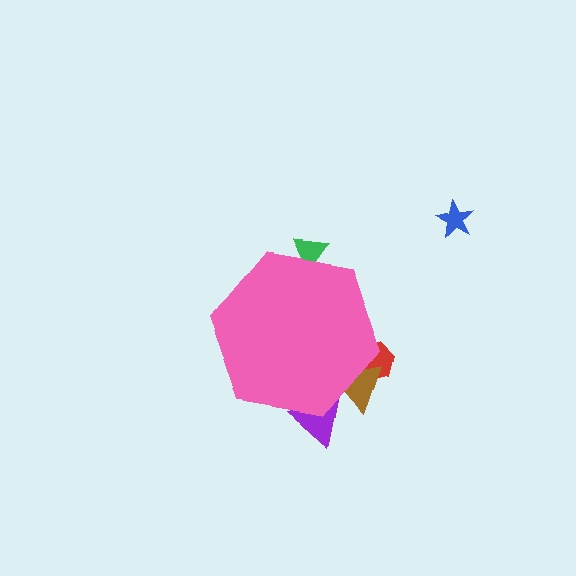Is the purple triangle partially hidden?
Yes, the purple triangle is partially hidden behind the pink hexagon.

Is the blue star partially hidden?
No, the blue star is fully visible.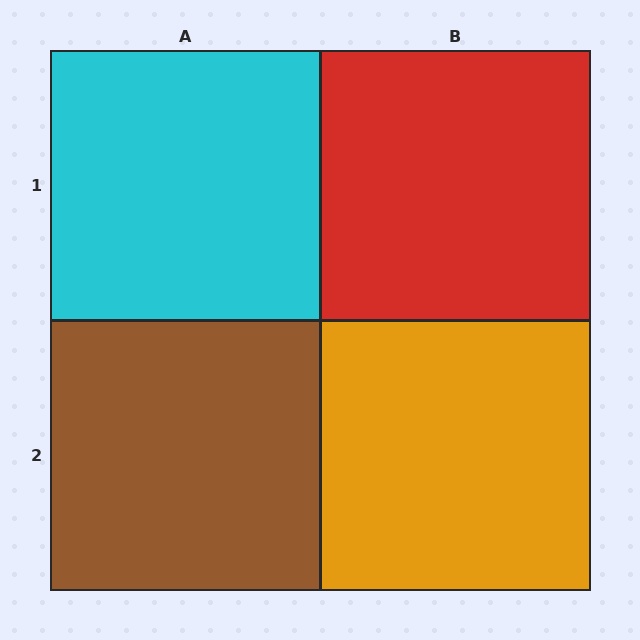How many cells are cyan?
1 cell is cyan.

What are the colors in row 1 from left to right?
Cyan, red.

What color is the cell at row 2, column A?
Brown.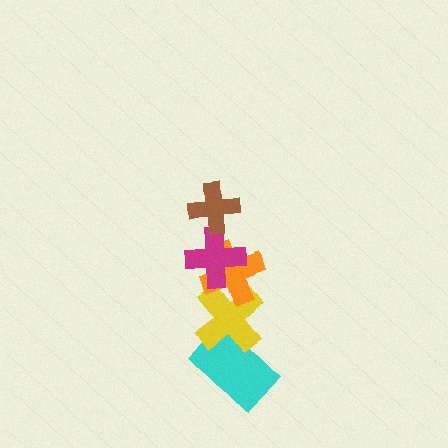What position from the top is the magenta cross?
The magenta cross is 2nd from the top.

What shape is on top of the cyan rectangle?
The yellow cross is on top of the cyan rectangle.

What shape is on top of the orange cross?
The magenta cross is on top of the orange cross.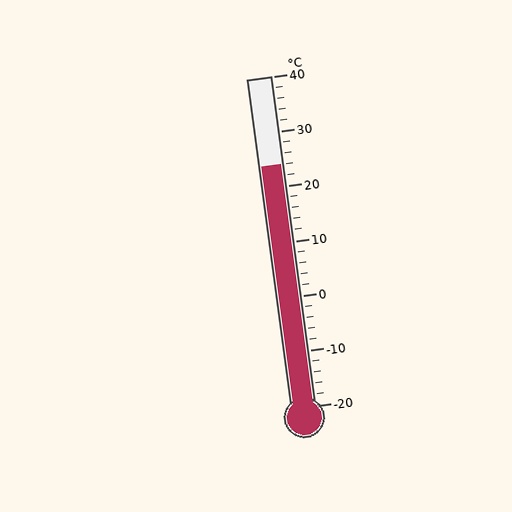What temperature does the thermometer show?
The thermometer shows approximately 24°C.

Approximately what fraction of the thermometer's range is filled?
The thermometer is filled to approximately 75% of its range.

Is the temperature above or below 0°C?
The temperature is above 0°C.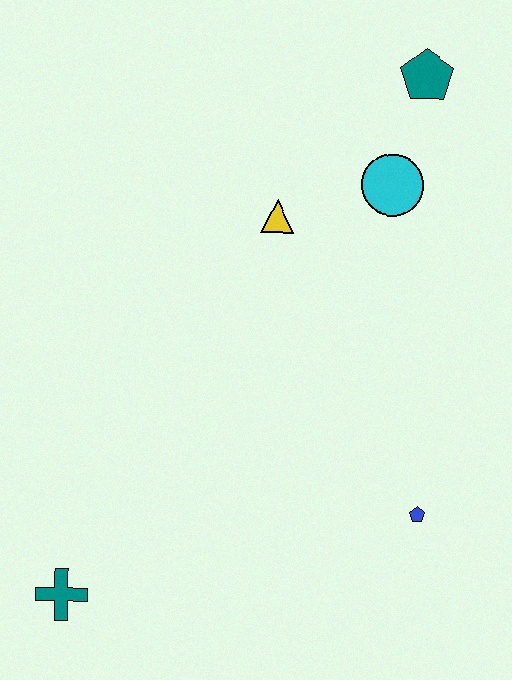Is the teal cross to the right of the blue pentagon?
No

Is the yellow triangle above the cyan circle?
No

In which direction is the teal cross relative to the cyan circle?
The teal cross is below the cyan circle.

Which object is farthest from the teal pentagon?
The teal cross is farthest from the teal pentagon.